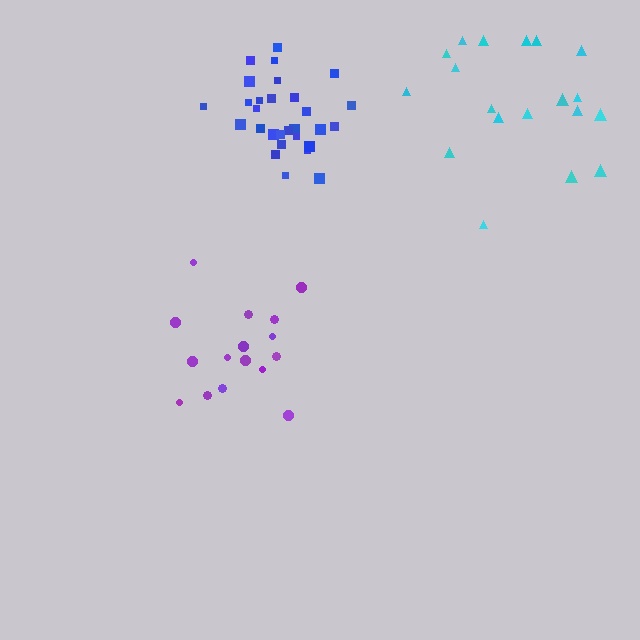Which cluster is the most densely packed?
Blue.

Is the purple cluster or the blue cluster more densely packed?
Blue.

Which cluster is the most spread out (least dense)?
Cyan.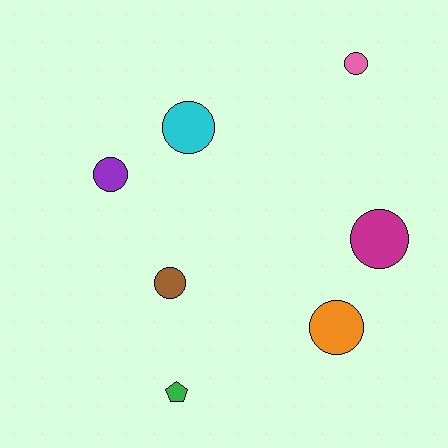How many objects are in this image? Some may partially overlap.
There are 7 objects.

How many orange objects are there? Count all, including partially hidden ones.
There is 1 orange object.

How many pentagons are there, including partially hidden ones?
There is 1 pentagon.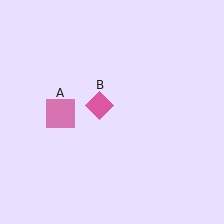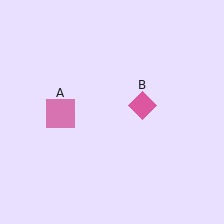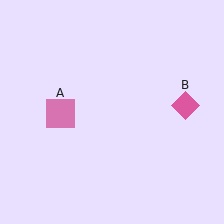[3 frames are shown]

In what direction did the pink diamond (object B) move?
The pink diamond (object B) moved right.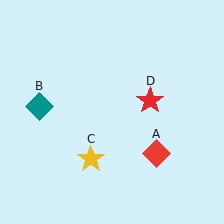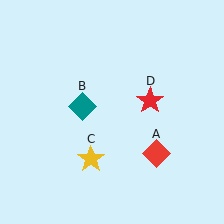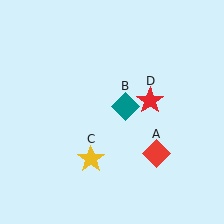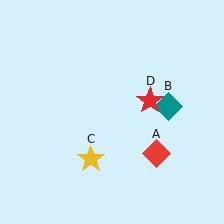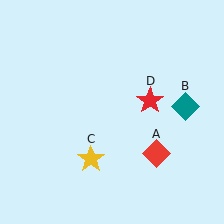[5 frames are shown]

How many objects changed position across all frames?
1 object changed position: teal diamond (object B).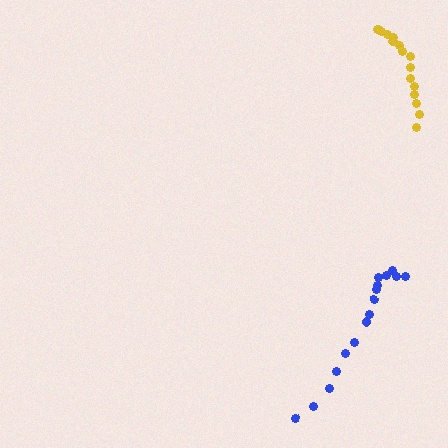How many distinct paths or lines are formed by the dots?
There are 2 distinct paths.